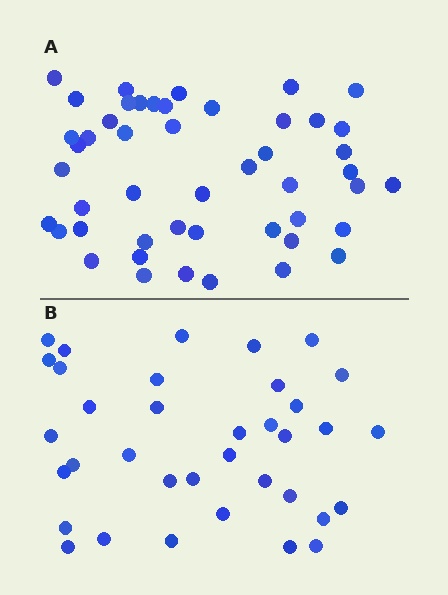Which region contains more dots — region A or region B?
Region A (the top region) has more dots.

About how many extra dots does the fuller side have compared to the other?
Region A has roughly 12 or so more dots than region B.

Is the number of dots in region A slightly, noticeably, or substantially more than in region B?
Region A has noticeably more, but not dramatically so. The ratio is roughly 1.3 to 1.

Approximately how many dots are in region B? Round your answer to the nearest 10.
About 40 dots. (The exact count is 36, which rounds to 40.)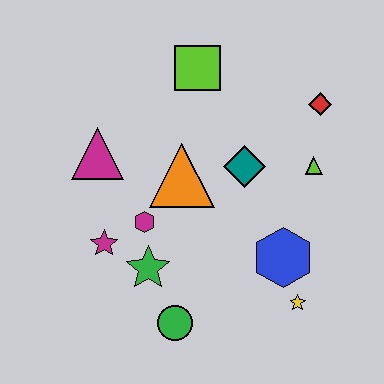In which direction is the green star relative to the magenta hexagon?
The green star is below the magenta hexagon.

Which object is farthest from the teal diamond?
The green circle is farthest from the teal diamond.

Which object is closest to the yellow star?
The blue hexagon is closest to the yellow star.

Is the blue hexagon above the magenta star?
No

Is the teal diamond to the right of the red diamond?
No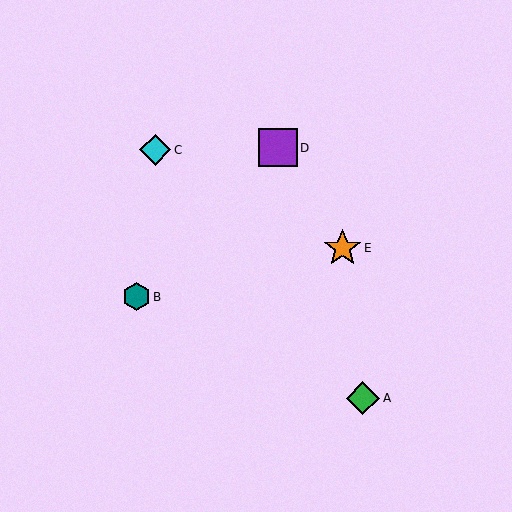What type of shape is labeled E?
Shape E is an orange star.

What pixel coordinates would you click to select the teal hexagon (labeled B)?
Click at (137, 296) to select the teal hexagon B.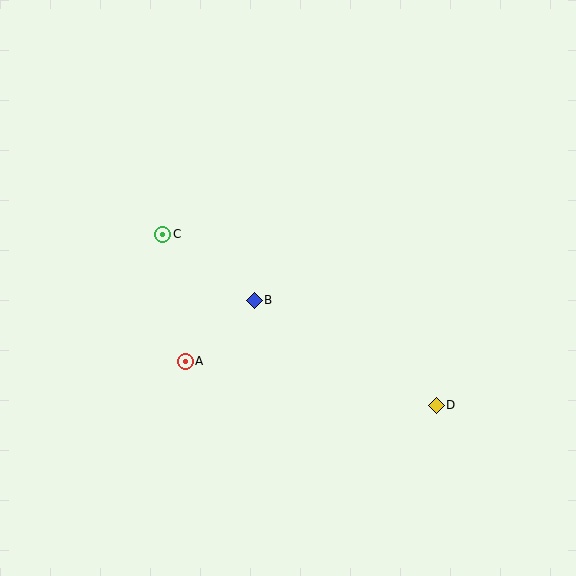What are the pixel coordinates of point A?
Point A is at (185, 361).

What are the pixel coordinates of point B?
Point B is at (254, 300).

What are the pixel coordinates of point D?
Point D is at (436, 405).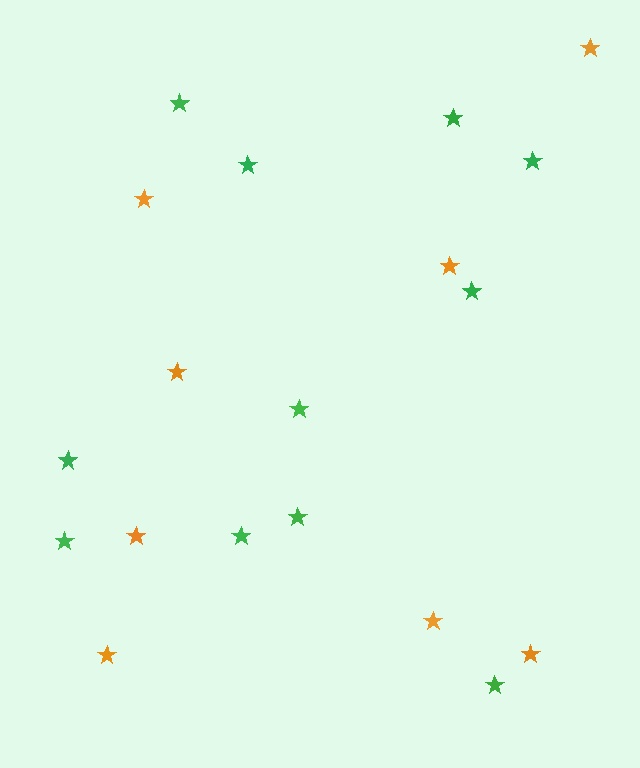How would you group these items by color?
There are 2 groups: one group of green stars (11) and one group of orange stars (8).